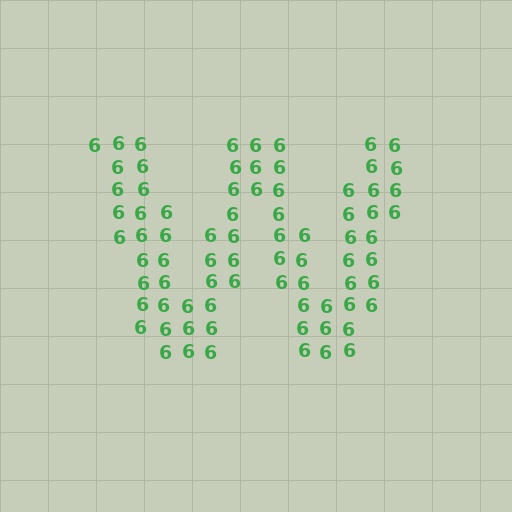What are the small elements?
The small elements are digit 6's.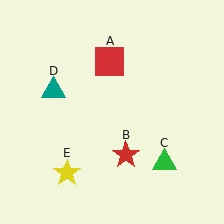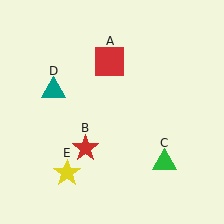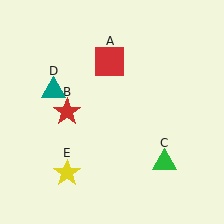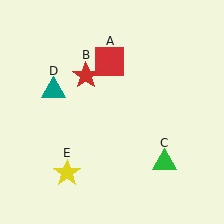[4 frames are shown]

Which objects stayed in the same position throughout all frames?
Red square (object A) and green triangle (object C) and teal triangle (object D) and yellow star (object E) remained stationary.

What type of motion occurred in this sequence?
The red star (object B) rotated clockwise around the center of the scene.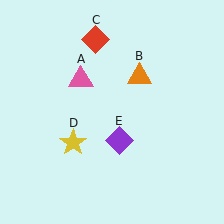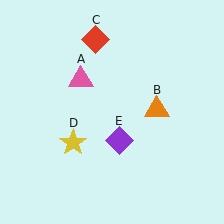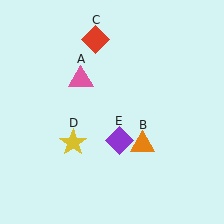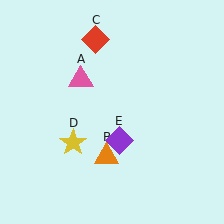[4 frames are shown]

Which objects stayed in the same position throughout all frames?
Pink triangle (object A) and red diamond (object C) and yellow star (object D) and purple diamond (object E) remained stationary.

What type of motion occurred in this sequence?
The orange triangle (object B) rotated clockwise around the center of the scene.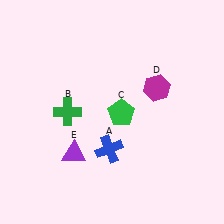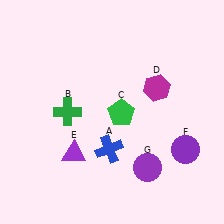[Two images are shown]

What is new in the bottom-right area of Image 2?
A purple circle (F) was added in the bottom-right area of Image 2.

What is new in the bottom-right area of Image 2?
A purple circle (G) was added in the bottom-right area of Image 2.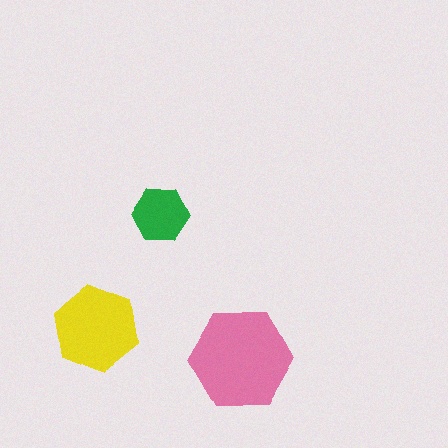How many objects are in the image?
There are 3 objects in the image.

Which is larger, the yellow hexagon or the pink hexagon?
The pink one.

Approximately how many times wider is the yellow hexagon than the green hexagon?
About 1.5 times wider.